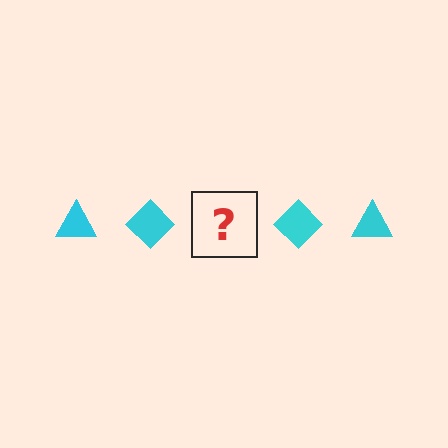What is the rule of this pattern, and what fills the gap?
The rule is that the pattern cycles through triangle, diamond shapes in cyan. The gap should be filled with a cyan triangle.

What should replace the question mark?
The question mark should be replaced with a cyan triangle.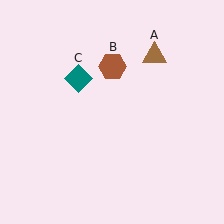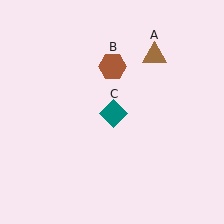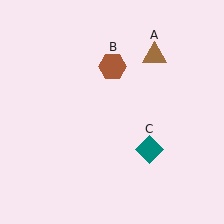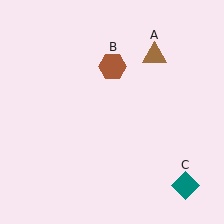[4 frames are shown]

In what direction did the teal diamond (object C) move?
The teal diamond (object C) moved down and to the right.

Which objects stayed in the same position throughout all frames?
Brown triangle (object A) and brown hexagon (object B) remained stationary.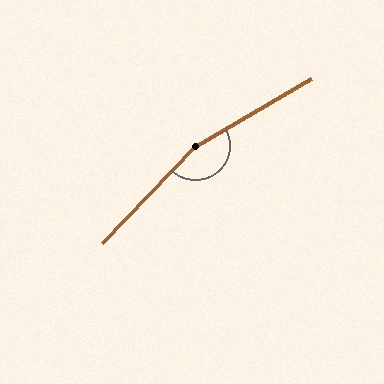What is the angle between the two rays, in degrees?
Approximately 164 degrees.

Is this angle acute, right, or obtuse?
It is obtuse.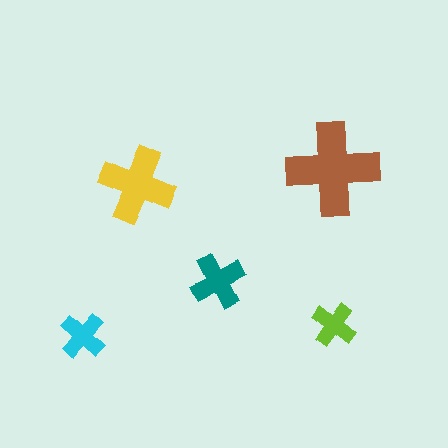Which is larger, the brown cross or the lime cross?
The brown one.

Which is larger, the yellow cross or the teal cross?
The yellow one.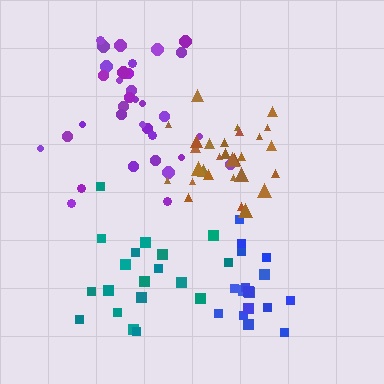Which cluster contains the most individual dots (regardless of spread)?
Purple (34).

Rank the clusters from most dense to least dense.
brown, blue, purple, teal.